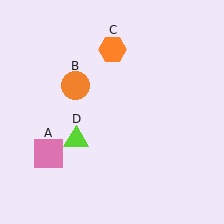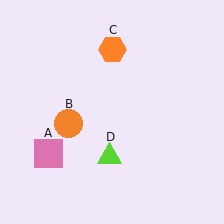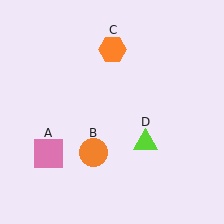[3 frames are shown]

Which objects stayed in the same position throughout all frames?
Pink square (object A) and orange hexagon (object C) remained stationary.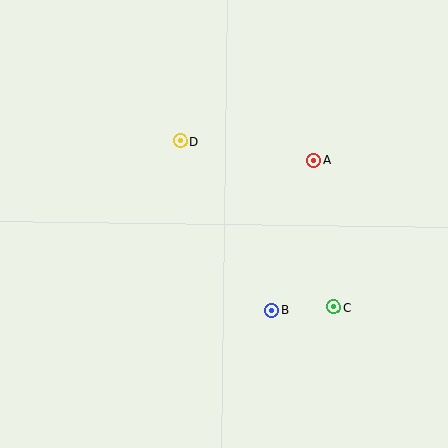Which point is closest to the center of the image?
Point D at (180, 141) is closest to the center.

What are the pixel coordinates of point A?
Point A is at (314, 161).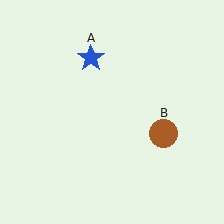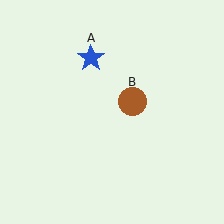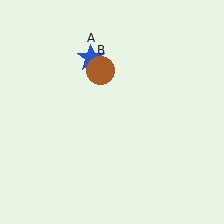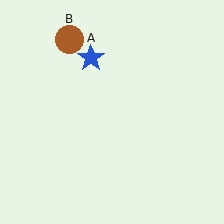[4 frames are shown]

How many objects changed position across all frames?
1 object changed position: brown circle (object B).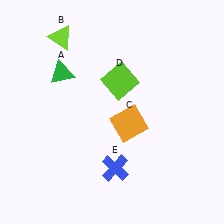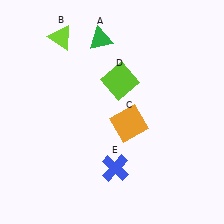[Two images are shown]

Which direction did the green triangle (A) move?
The green triangle (A) moved right.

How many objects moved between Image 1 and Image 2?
1 object moved between the two images.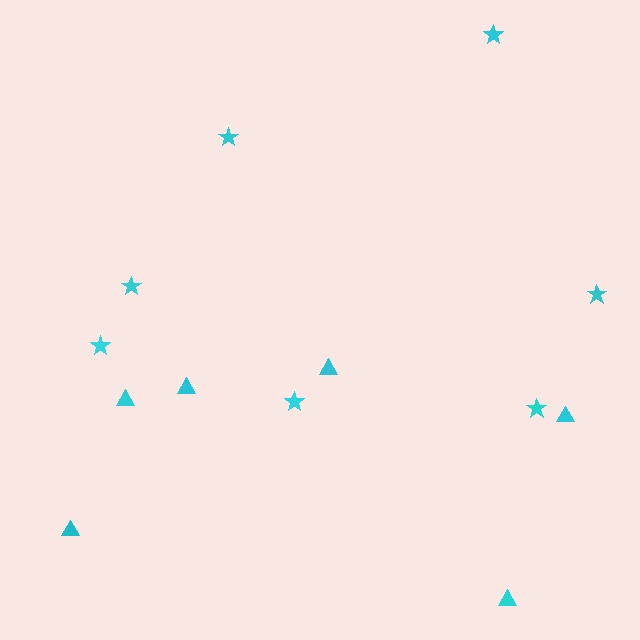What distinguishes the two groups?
There are 2 groups: one group of triangles (6) and one group of stars (7).